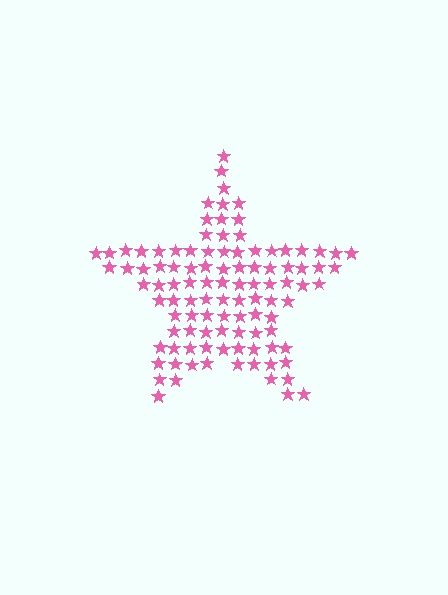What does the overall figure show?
The overall figure shows a star.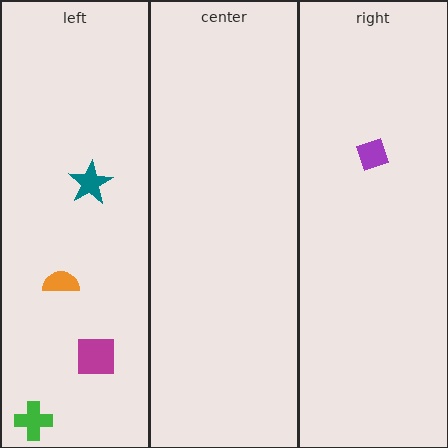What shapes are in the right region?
The purple diamond.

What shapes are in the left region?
The magenta square, the green cross, the teal star, the orange semicircle.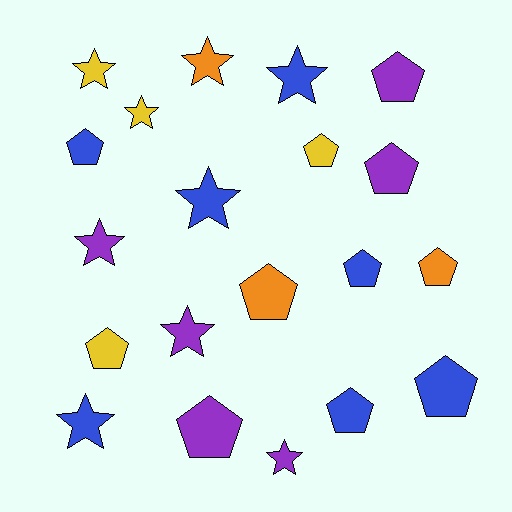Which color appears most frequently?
Blue, with 7 objects.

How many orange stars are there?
There is 1 orange star.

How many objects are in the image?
There are 20 objects.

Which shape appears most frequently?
Pentagon, with 11 objects.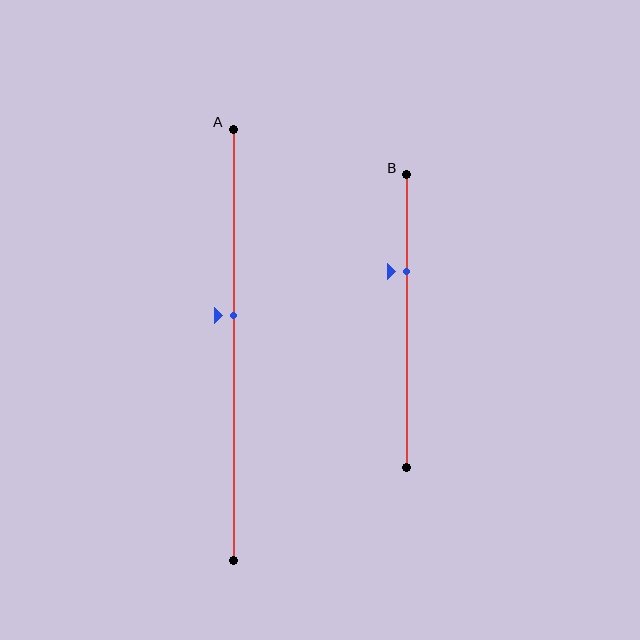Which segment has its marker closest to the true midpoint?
Segment A has its marker closest to the true midpoint.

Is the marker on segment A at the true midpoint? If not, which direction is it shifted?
No, the marker on segment A is shifted upward by about 7% of the segment length.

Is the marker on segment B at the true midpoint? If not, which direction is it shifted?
No, the marker on segment B is shifted upward by about 17% of the segment length.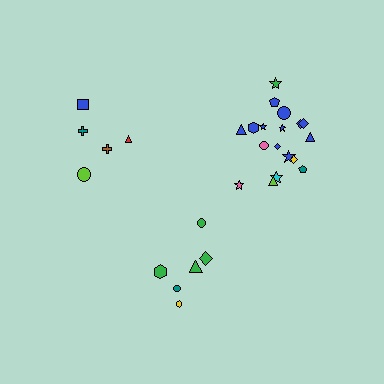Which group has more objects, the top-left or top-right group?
The top-right group.